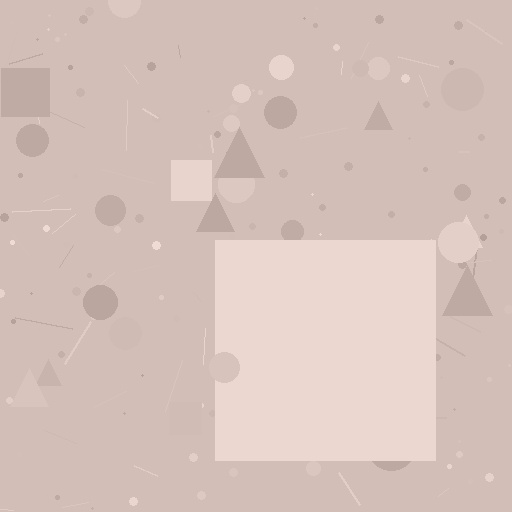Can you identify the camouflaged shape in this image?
The camouflaged shape is a square.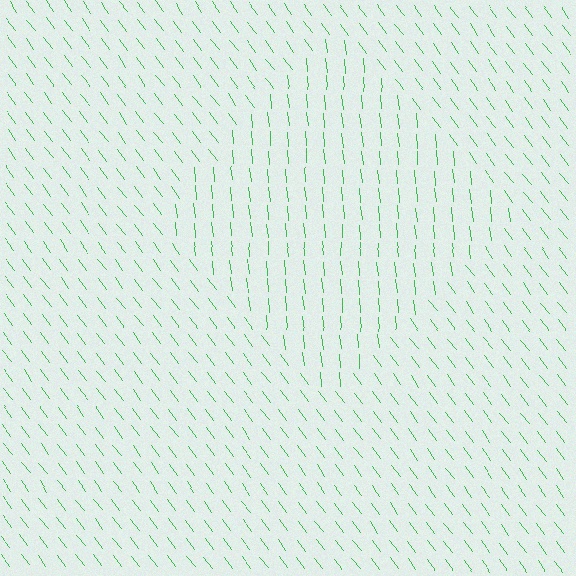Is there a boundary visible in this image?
Yes, there is a texture boundary formed by a change in line orientation.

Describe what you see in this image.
The image is filled with small green line segments. A diamond region in the image has lines oriented differently from the surrounding lines, creating a visible texture boundary.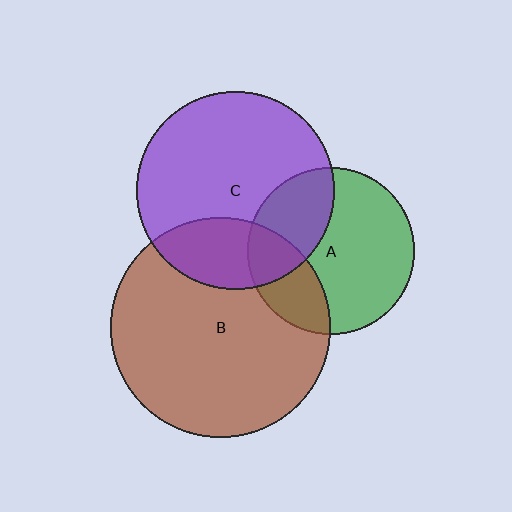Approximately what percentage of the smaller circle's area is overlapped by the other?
Approximately 30%.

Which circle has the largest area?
Circle B (brown).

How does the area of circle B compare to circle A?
Approximately 1.7 times.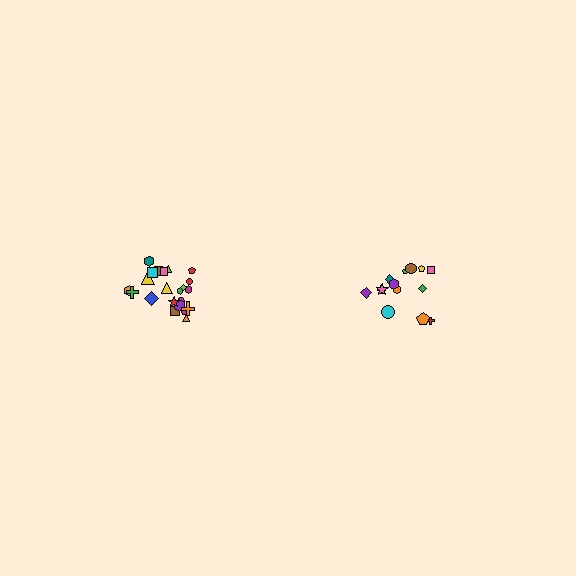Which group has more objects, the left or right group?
The left group.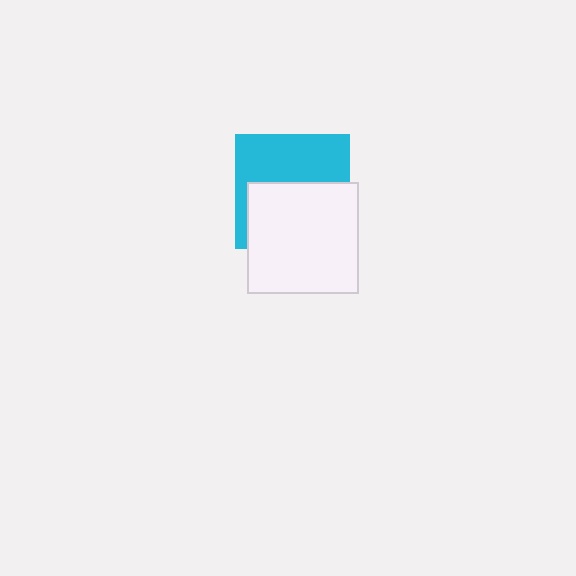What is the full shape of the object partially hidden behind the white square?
The partially hidden object is a cyan square.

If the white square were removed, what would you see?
You would see the complete cyan square.